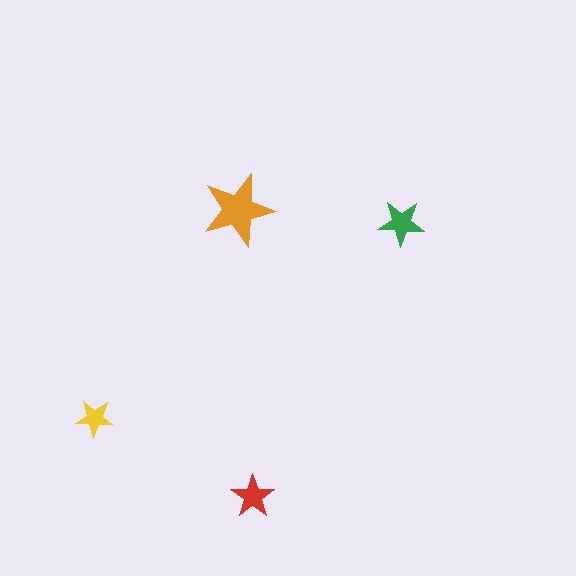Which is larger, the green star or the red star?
The green one.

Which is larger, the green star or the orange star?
The orange one.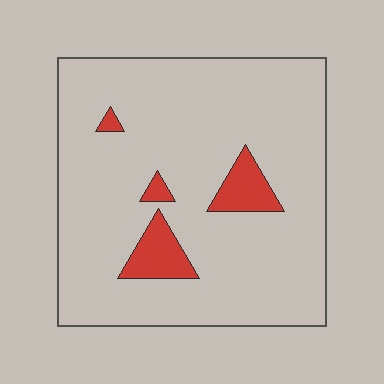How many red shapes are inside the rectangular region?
4.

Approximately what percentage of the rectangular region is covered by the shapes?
Approximately 10%.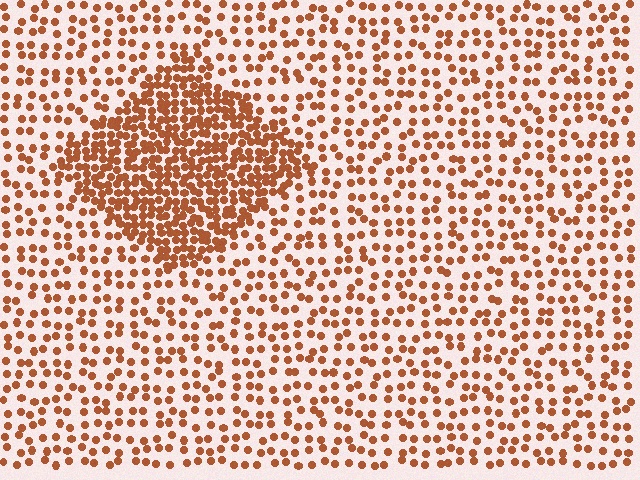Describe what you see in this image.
The image contains small brown elements arranged at two different densities. A diamond-shaped region is visible where the elements are more densely packed than the surrounding area.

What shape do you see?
I see a diamond.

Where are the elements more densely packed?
The elements are more densely packed inside the diamond boundary.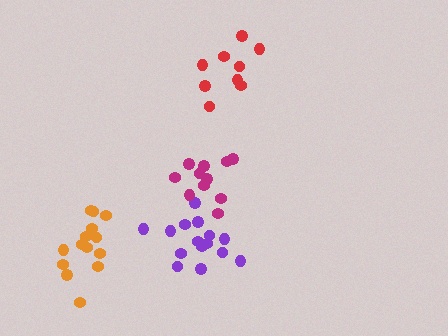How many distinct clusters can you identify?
There are 4 distinct clusters.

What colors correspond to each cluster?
The clusters are colored: purple, magenta, orange, red.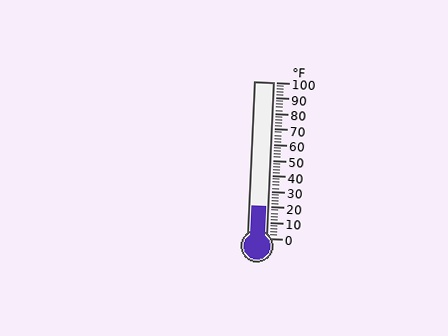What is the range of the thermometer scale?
The thermometer scale ranges from 0°F to 100°F.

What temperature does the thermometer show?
The thermometer shows approximately 20°F.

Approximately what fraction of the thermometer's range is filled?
The thermometer is filled to approximately 20% of its range.